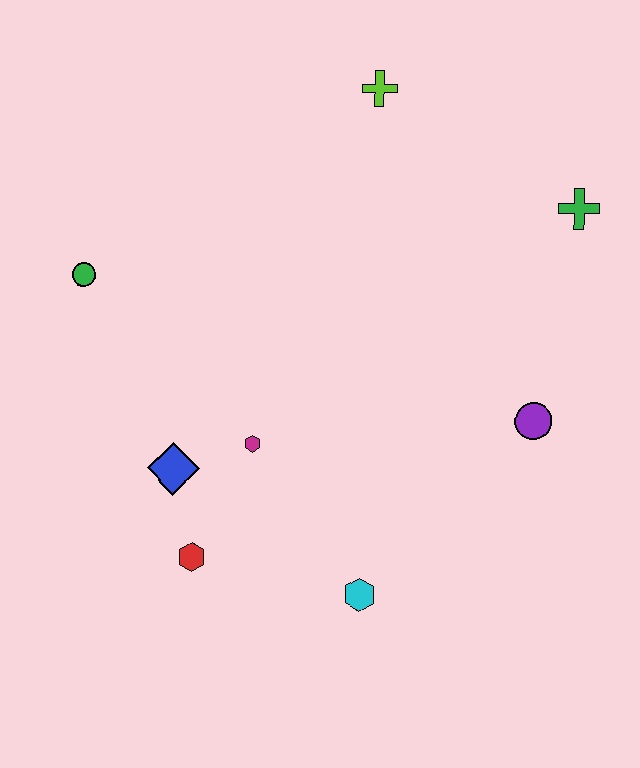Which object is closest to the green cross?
The purple circle is closest to the green cross.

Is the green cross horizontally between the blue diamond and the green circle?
No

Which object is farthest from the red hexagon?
The green cross is farthest from the red hexagon.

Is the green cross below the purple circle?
No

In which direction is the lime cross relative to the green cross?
The lime cross is to the left of the green cross.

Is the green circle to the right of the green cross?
No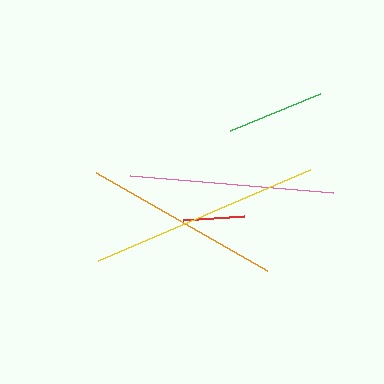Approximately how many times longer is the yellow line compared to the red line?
The yellow line is approximately 3.8 times the length of the red line.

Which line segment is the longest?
The yellow line is the longest at approximately 231 pixels.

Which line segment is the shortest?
The red line is the shortest at approximately 61 pixels.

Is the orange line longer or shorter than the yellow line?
The yellow line is longer than the orange line.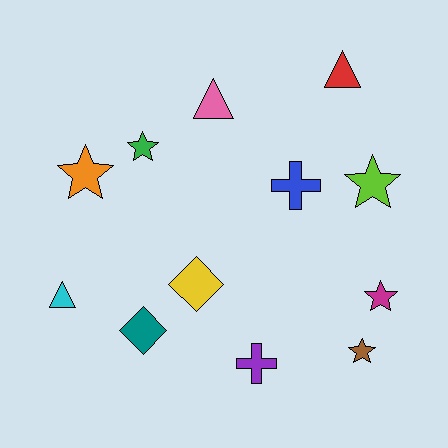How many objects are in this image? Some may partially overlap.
There are 12 objects.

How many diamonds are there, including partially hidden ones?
There are 2 diamonds.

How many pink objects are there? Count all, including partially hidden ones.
There is 1 pink object.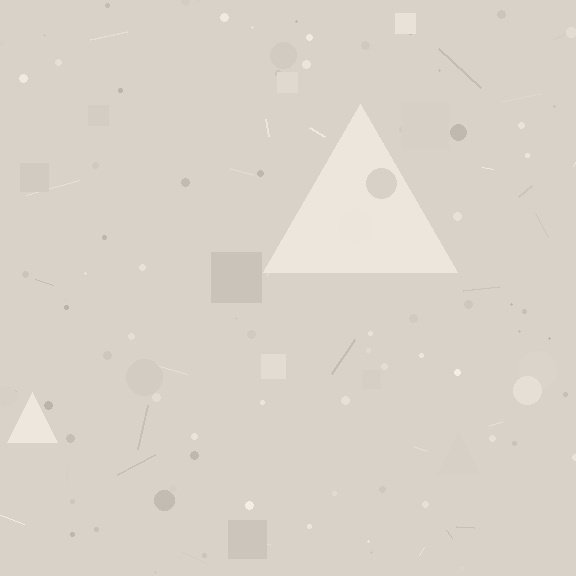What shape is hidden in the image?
A triangle is hidden in the image.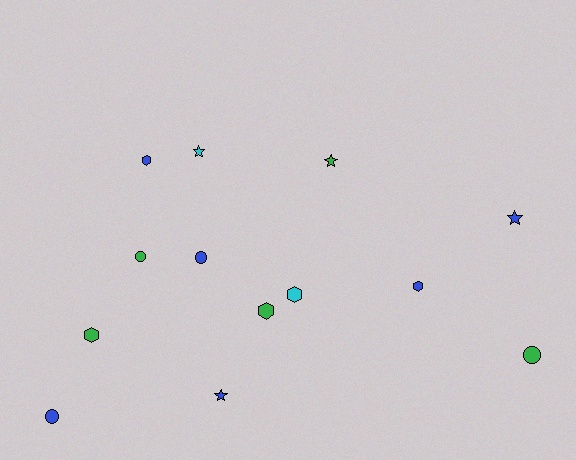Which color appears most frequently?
Blue, with 6 objects.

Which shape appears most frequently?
Hexagon, with 5 objects.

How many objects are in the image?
There are 13 objects.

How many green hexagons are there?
There are 2 green hexagons.